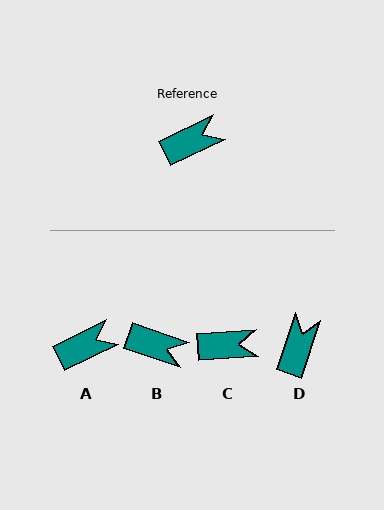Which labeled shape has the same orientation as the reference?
A.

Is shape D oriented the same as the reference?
No, it is off by about 46 degrees.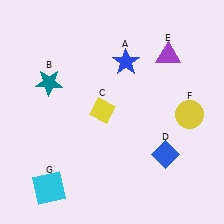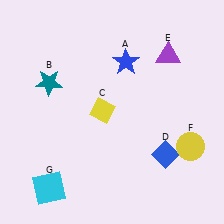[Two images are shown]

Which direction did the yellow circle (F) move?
The yellow circle (F) moved down.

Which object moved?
The yellow circle (F) moved down.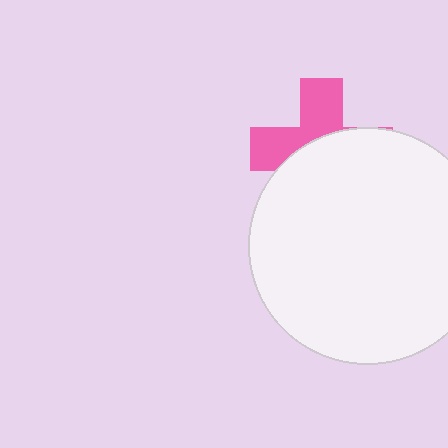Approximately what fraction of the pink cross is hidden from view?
Roughly 57% of the pink cross is hidden behind the white circle.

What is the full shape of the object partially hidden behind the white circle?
The partially hidden object is a pink cross.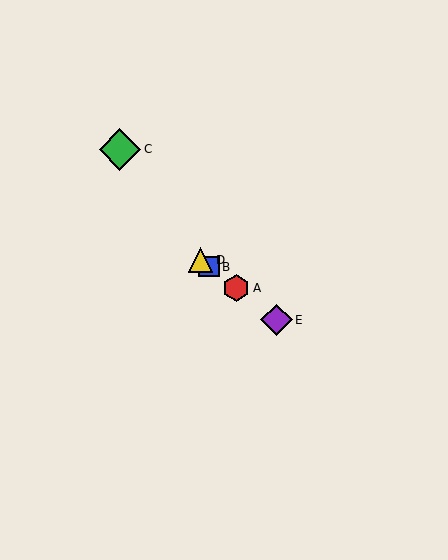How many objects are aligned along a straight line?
4 objects (A, B, D, E) are aligned along a straight line.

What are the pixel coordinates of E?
Object E is at (276, 320).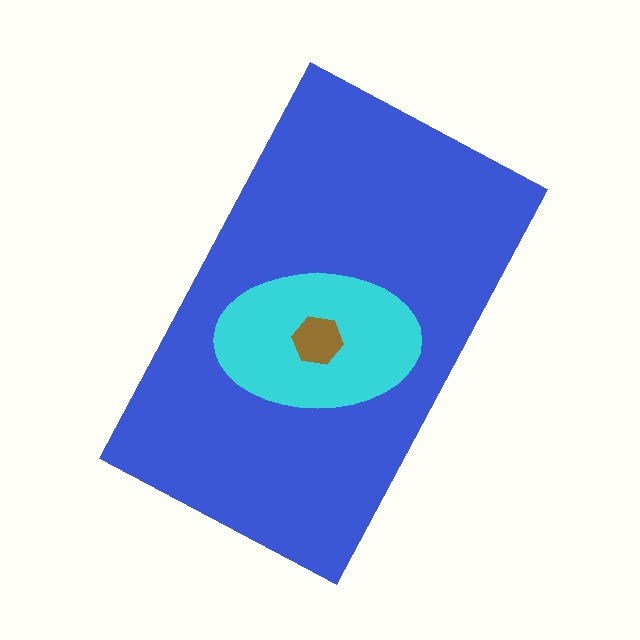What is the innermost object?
The brown hexagon.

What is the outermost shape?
The blue rectangle.